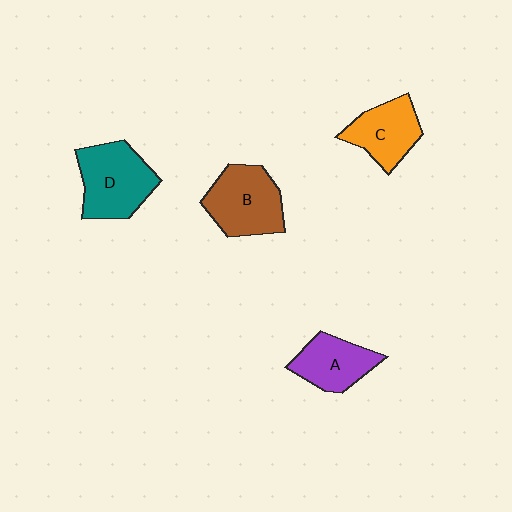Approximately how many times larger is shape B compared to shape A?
Approximately 1.3 times.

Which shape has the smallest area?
Shape A (purple).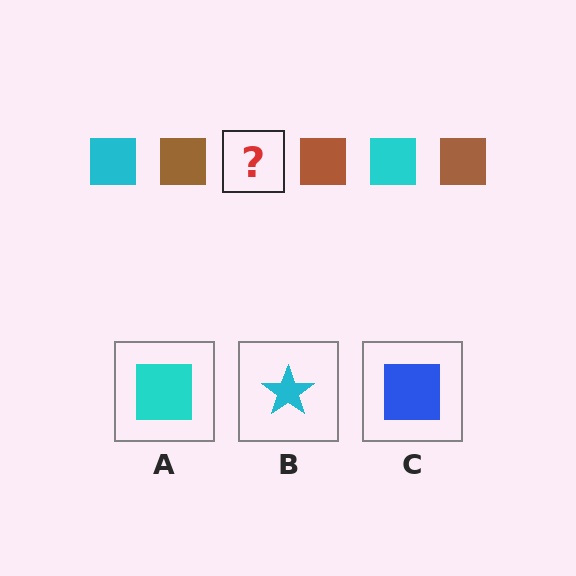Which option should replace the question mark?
Option A.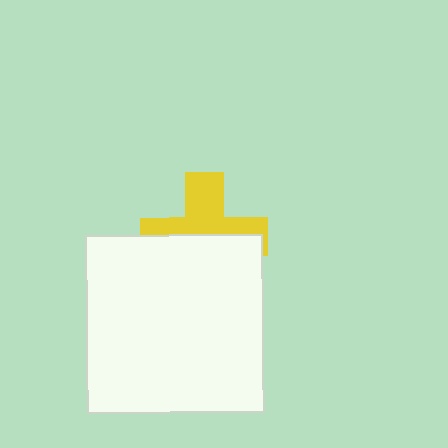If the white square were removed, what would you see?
You would see the complete yellow cross.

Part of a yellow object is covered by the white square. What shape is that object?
It is a cross.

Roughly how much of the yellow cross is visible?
About half of it is visible (roughly 47%).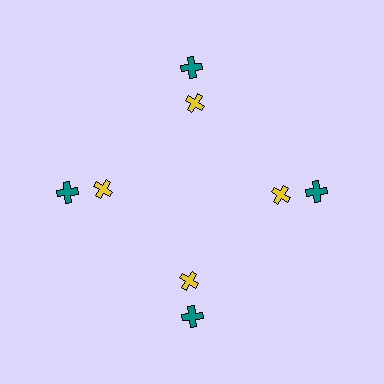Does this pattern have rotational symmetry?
Yes, this pattern has 4-fold rotational symmetry. It looks the same after rotating 90 degrees around the center.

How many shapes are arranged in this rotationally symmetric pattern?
There are 8 shapes, arranged in 4 groups of 2.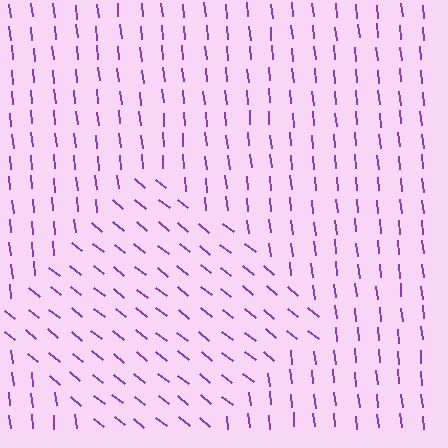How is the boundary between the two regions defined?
The boundary is defined purely by a change in line orientation (approximately 45 degrees difference). All lines are the same color and thickness.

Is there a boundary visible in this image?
Yes, there is a texture boundary formed by a change in line orientation.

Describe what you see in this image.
The image is filled with small purple line segments. A diamond region in the image has lines oriented differently from the surrounding lines, creating a visible texture boundary.